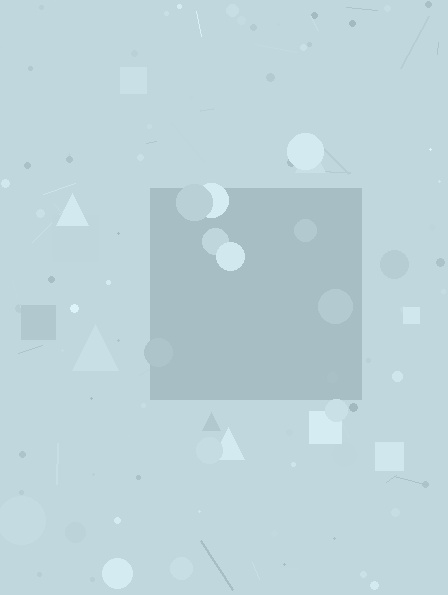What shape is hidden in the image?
A square is hidden in the image.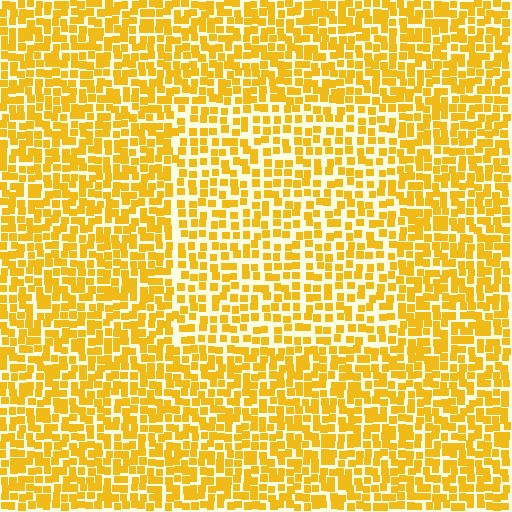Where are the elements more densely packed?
The elements are more densely packed outside the rectangle boundary.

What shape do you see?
I see a rectangle.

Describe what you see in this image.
The image contains small yellow elements arranged at two different densities. A rectangle-shaped region is visible where the elements are less densely packed than the surrounding area.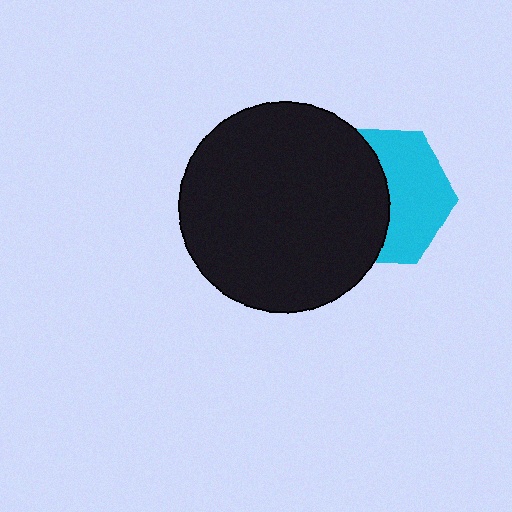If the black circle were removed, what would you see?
You would see the complete cyan hexagon.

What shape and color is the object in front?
The object in front is a black circle.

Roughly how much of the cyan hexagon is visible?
About half of it is visible (roughly 50%).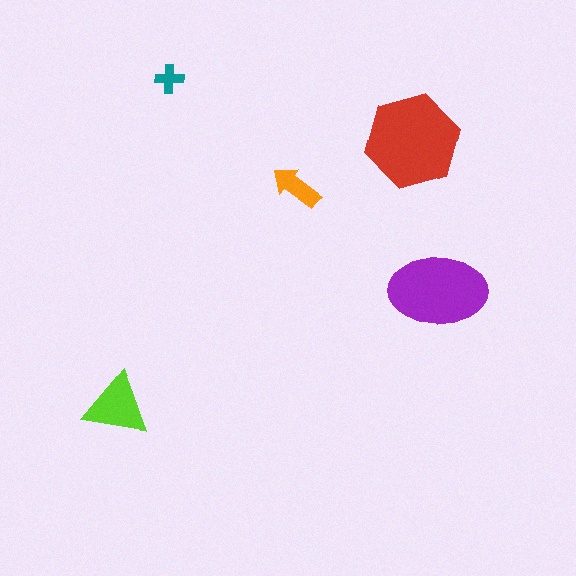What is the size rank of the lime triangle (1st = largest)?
3rd.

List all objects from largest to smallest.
The red hexagon, the purple ellipse, the lime triangle, the orange arrow, the teal cross.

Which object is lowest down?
The lime triangle is bottommost.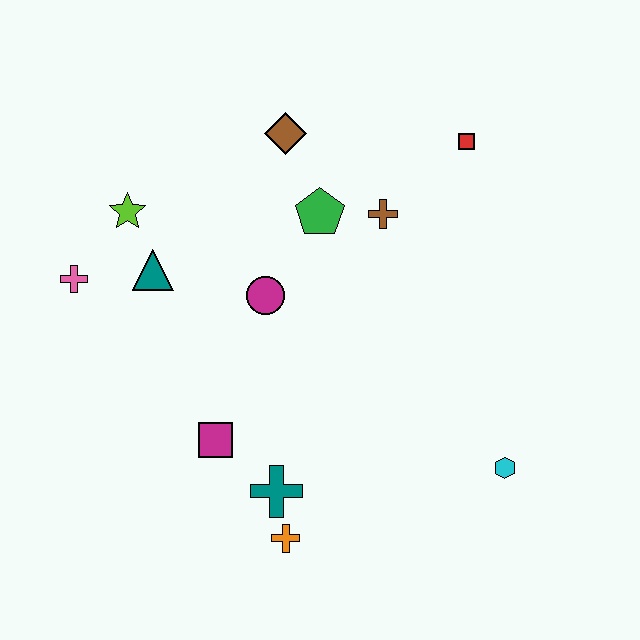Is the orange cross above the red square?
No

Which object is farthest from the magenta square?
The red square is farthest from the magenta square.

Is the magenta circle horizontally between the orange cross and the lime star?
Yes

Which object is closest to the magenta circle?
The green pentagon is closest to the magenta circle.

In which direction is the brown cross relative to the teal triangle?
The brown cross is to the right of the teal triangle.